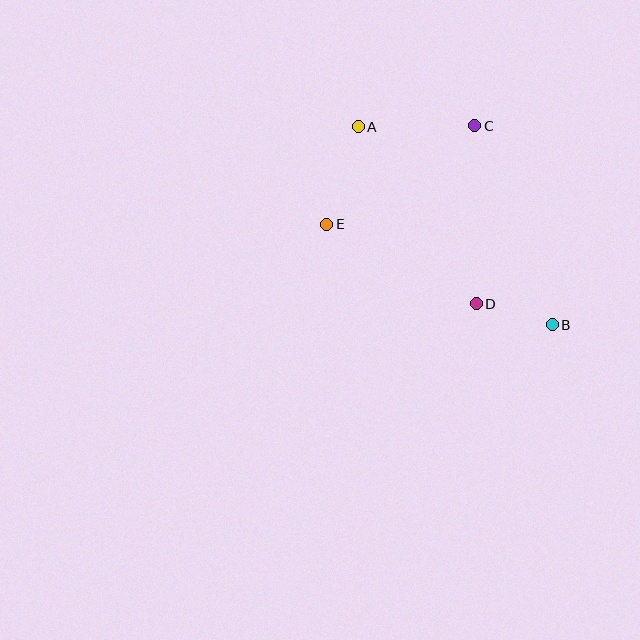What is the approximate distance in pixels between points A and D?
The distance between A and D is approximately 213 pixels.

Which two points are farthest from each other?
Points A and B are farthest from each other.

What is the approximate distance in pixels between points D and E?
The distance between D and E is approximately 169 pixels.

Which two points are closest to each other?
Points B and D are closest to each other.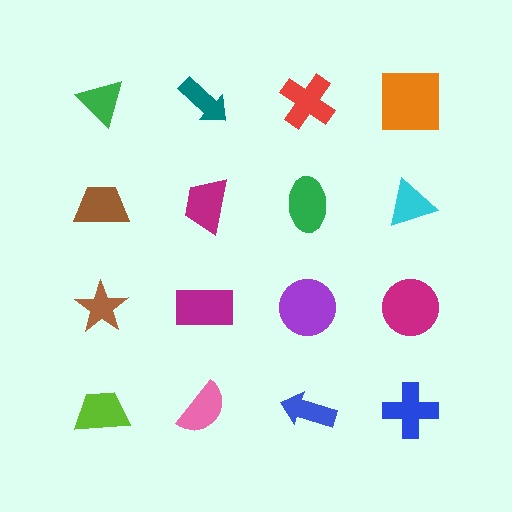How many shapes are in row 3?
4 shapes.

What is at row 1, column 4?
An orange square.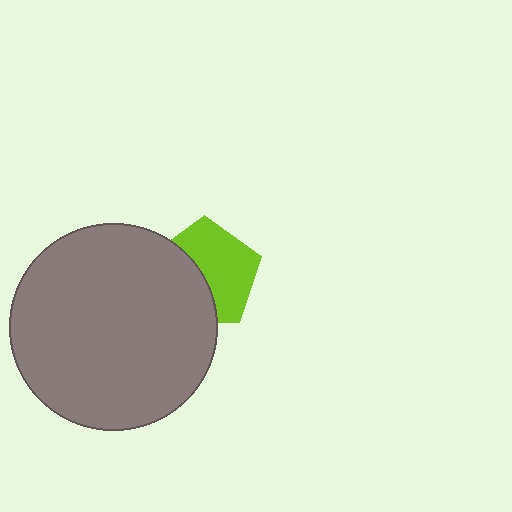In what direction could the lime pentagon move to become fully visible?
The lime pentagon could move right. That would shift it out from behind the gray circle entirely.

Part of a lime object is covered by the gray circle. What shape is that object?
It is a pentagon.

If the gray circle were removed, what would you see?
You would see the complete lime pentagon.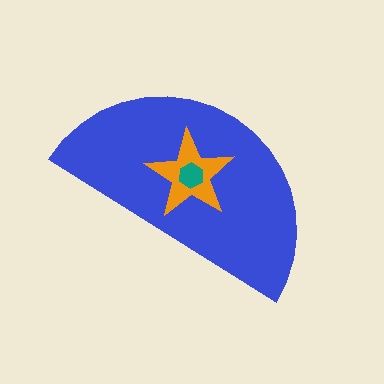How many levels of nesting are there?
3.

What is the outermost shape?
The blue semicircle.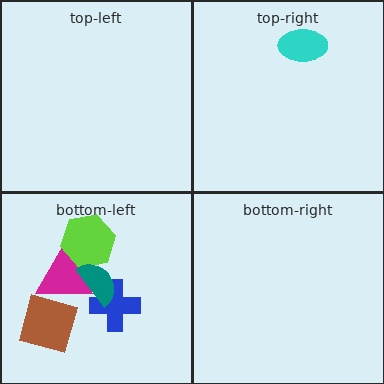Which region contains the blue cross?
The bottom-left region.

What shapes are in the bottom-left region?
The magenta triangle, the lime hexagon, the brown diamond, the blue cross, the teal semicircle.